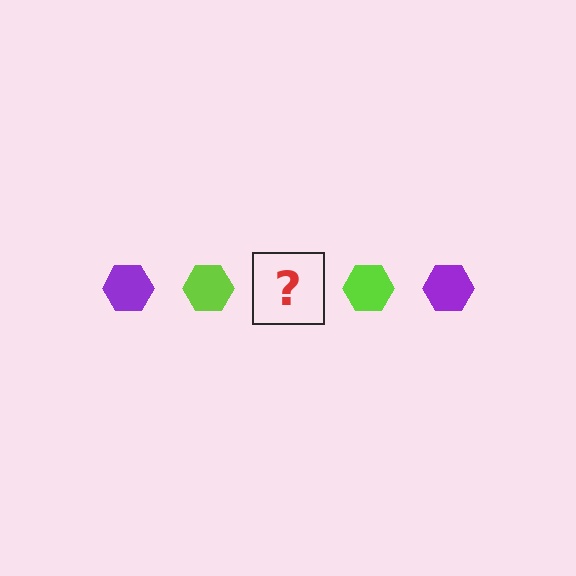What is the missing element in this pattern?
The missing element is a purple hexagon.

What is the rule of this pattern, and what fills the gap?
The rule is that the pattern cycles through purple, lime hexagons. The gap should be filled with a purple hexagon.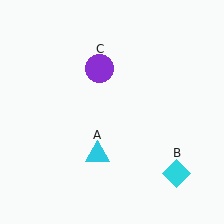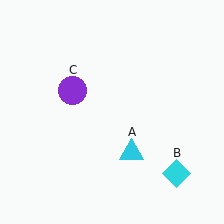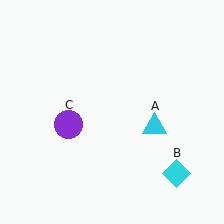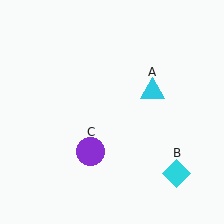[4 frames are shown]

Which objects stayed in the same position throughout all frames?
Cyan diamond (object B) remained stationary.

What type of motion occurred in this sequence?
The cyan triangle (object A), purple circle (object C) rotated counterclockwise around the center of the scene.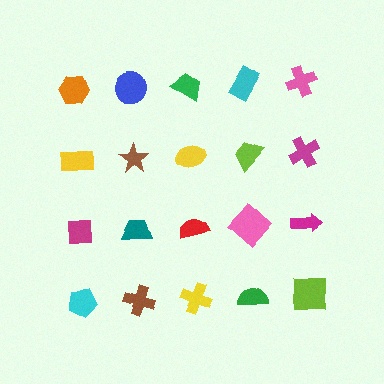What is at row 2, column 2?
A brown star.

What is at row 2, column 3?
A yellow ellipse.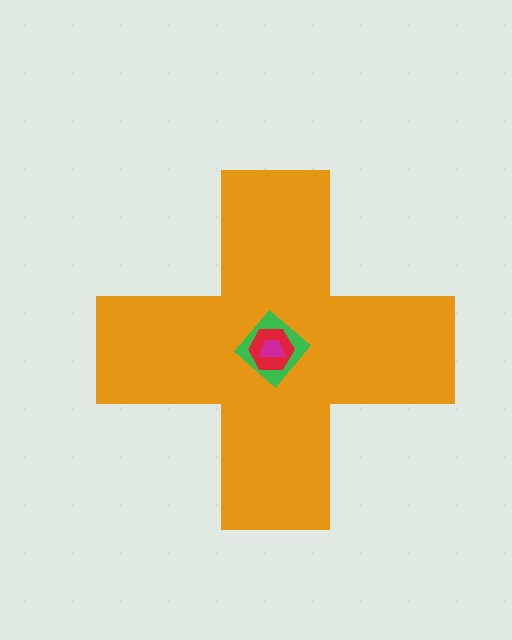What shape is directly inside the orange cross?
The green diamond.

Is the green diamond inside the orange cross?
Yes.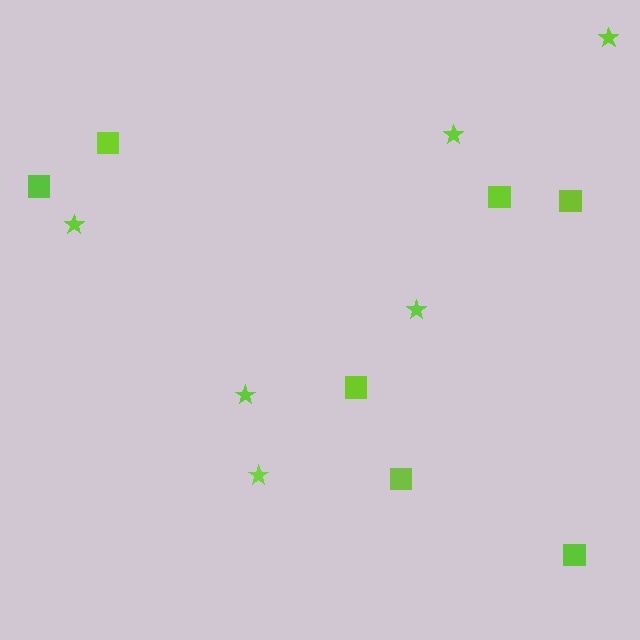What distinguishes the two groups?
There are 2 groups: one group of stars (6) and one group of squares (7).